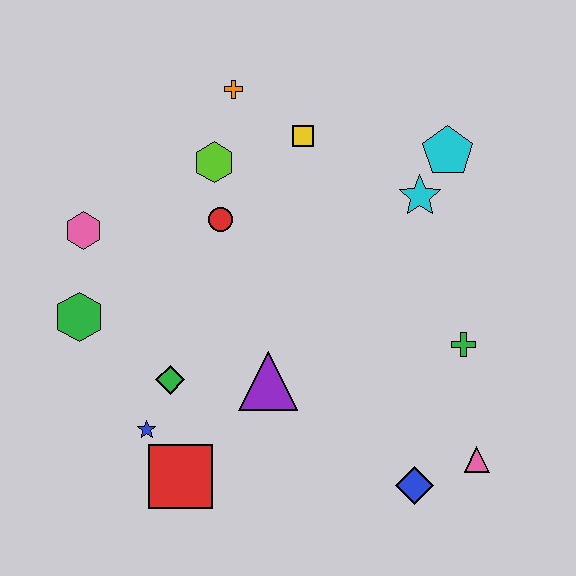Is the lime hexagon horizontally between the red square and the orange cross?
Yes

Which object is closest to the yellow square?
The orange cross is closest to the yellow square.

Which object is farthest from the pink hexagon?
The pink triangle is farthest from the pink hexagon.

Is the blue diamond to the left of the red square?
No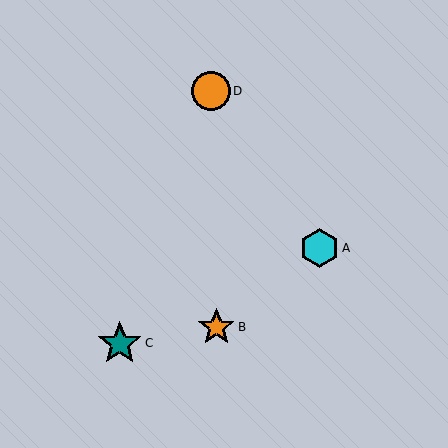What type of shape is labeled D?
Shape D is an orange circle.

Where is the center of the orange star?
The center of the orange star is at (216, 327).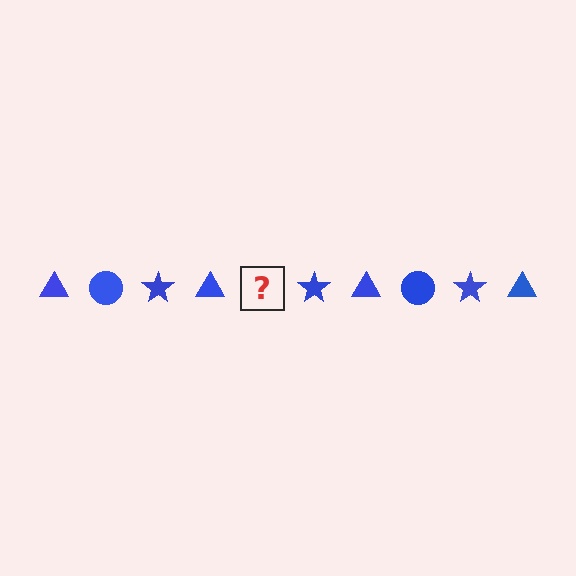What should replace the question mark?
The question mark should be replaced with a blue circle.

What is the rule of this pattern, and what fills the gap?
The rule is that the pattern cycles through triangle, circle, star shapes in blue. The gap should be filled with a blue circle.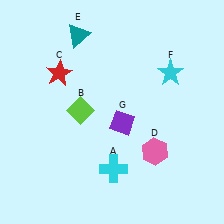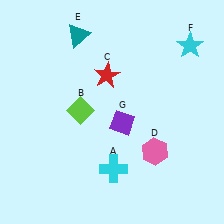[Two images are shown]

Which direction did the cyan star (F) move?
The cyan star (F) moved up.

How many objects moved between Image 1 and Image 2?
2 objects moved between the two images.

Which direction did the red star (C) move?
The red star (C) moved right.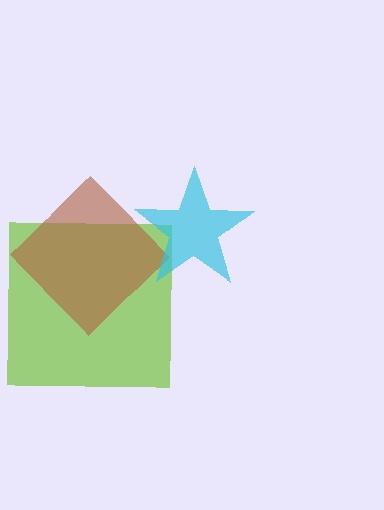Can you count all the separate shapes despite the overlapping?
Yes, there are 3 separate shapes.